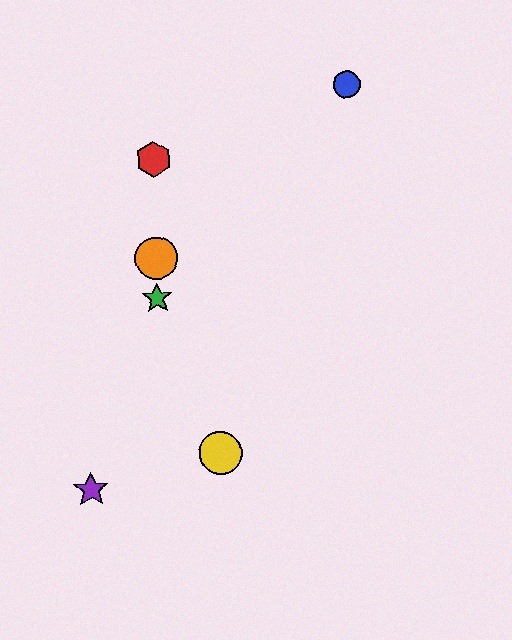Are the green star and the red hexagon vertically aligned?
Yes, both are at x≈157.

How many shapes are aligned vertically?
3 shapes (the red hexagon, the green star, the orange circle) are aligned vertically.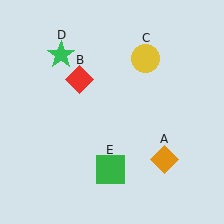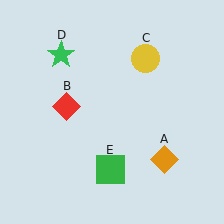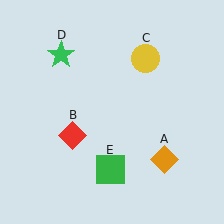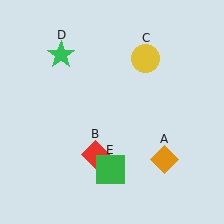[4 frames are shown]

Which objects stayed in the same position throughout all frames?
Orange diamond (object A) and yellow circle (object C) and green star (object D) and green square (object E) remained stationary.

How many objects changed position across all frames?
1 object changed position: red diamond (object B).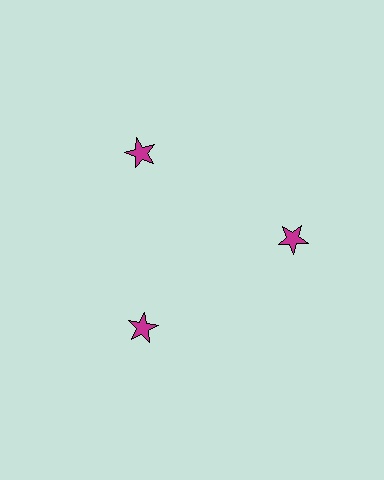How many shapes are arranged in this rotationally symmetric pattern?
There are 3 shapes, arranged in 3 groups of 1.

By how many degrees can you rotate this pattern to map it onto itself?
The pattern maps onto itself every 120 degrees of rotation.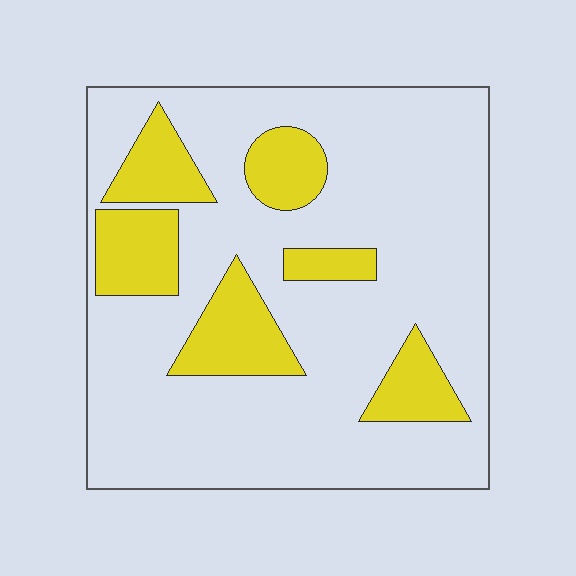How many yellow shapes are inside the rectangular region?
6.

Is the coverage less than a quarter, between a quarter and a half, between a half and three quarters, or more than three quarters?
Less than a quarter.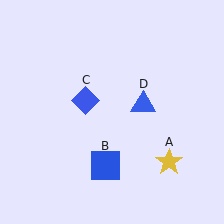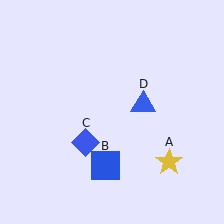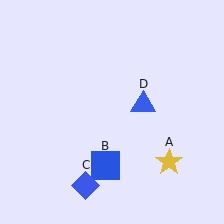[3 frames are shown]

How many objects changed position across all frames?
1 object changed position: blue diamond (object C).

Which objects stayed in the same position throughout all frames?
Yellow star (object A) and blue square (object B) and blue triangle (object D) remained stationary.